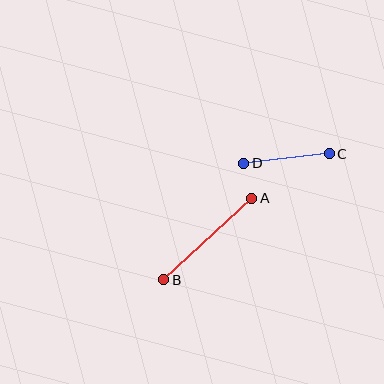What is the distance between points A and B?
The distance is approximately 120 pixels.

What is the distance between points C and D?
The distance is approximately 86 pixels.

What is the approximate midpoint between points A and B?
The midpoint is at approximately (208, 239) pixels.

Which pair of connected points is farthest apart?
Points A and B are farthest apart.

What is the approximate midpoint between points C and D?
The midpoint is at approximately (287, 159) pixels.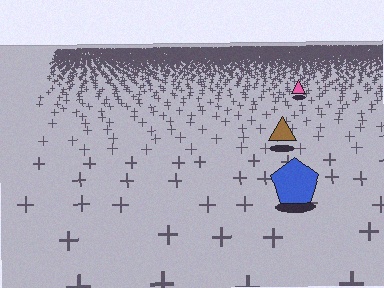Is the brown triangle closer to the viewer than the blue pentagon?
No. The blue pentagon is closer — you can tell from the texture gradient: the ground texture is coarser near it.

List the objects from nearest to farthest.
From nearest to farthest: the blue pentagon, the brown triangle, the pink triangle.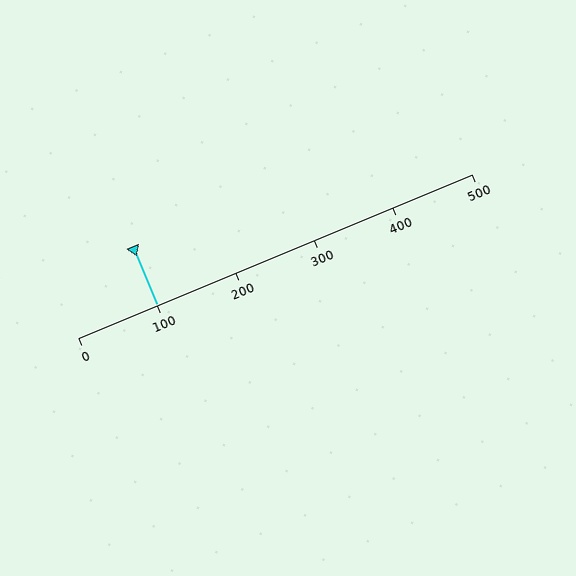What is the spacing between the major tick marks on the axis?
The major ticks are spaced 100 apart.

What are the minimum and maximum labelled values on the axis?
The axis runs from 0 to 500.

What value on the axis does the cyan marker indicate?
The marker indicates approximately 100.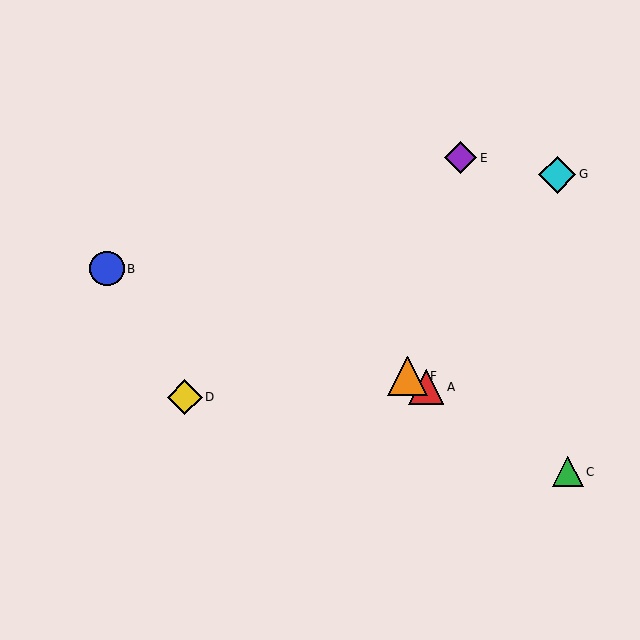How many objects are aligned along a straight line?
3 objects (A, C, F) are aligned along a straight line.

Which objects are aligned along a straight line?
Objects A, C, F are aligned along a straight line.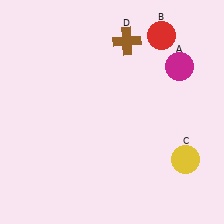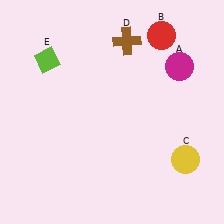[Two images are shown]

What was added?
A lime diamond (E) was added in Image 2.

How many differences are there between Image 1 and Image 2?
There is 1 difference between the two images.